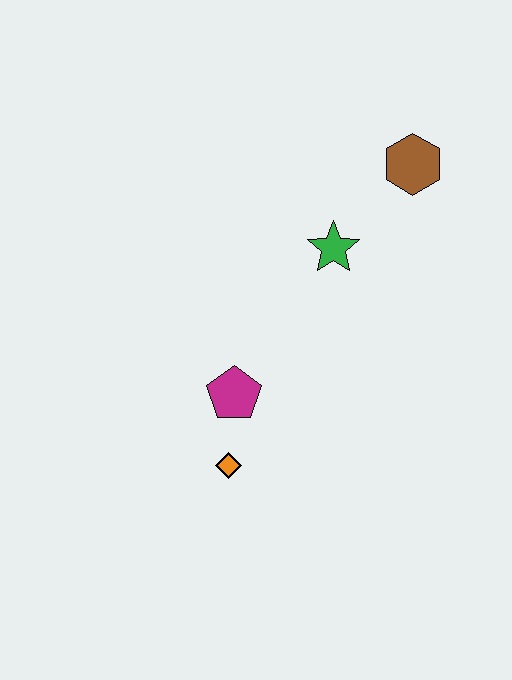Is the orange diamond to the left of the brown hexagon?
Yes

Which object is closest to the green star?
The brown hexagon is closest to the green star.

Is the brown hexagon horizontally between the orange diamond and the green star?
No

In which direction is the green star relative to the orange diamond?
The green star is above the orange diamond.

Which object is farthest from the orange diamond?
The brown hexagon is farthest from the orange diamond.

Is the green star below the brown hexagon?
Yes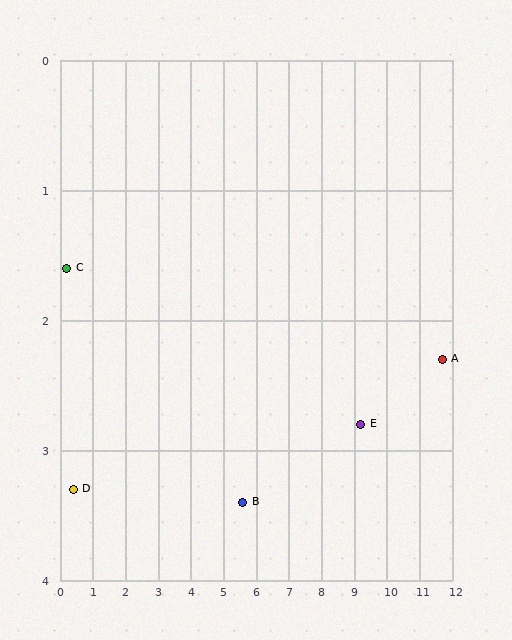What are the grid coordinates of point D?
Point D is at approximately (0.4, 3.3).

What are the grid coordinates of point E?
Point E is at approximately (9.2, 2.8).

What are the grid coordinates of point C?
Point C is at approximately (0.2, 1.6).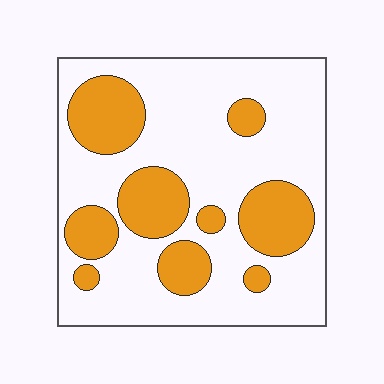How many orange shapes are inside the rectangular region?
9.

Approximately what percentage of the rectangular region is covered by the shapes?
Approximately 30%.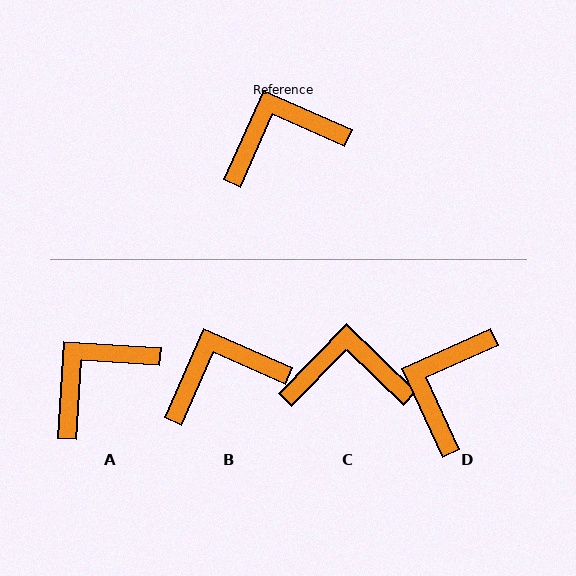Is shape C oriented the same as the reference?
No, it is off by about 20 degrees.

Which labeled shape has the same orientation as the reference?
B.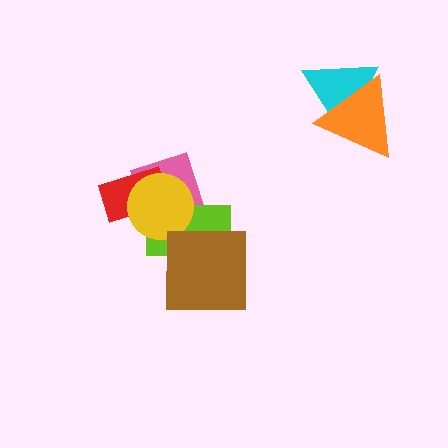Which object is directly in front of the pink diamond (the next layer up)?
The red rectangle is directly in front of the pink diamond.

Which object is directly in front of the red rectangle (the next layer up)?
The lime rectangle is directly in front of the red rectangle.